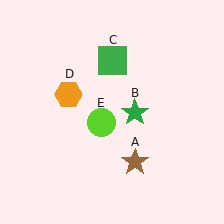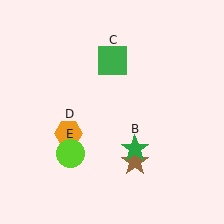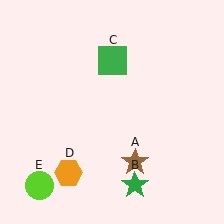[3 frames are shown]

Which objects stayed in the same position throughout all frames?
Brown star (object A) and green square (object C) remained stationary.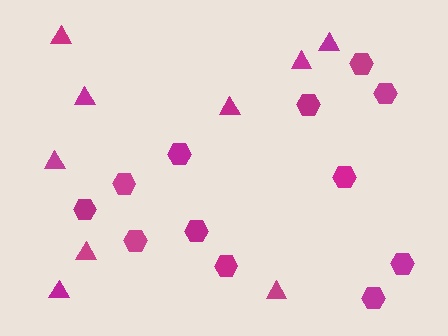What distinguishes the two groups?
There are 2 groups: one group of hexagons (12) and one group of triangles (9).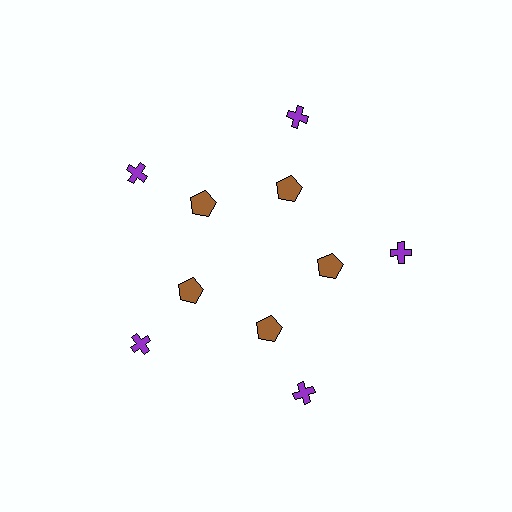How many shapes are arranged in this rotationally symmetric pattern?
There are 10 shapes, arranged in 5 groups of 2.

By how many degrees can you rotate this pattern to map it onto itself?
The pattern maps onto itself every 72 degrees of rotation.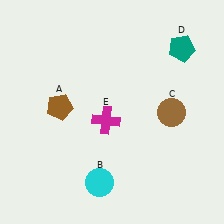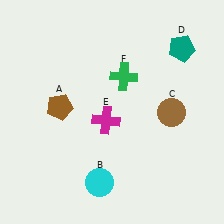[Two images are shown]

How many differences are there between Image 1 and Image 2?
There is 1 difference between the two images.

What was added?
A green cross (F) was added in Image 2.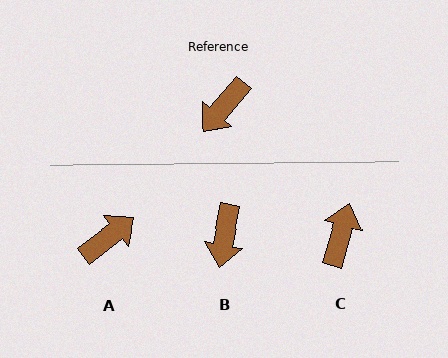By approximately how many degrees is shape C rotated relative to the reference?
Approximately 156 degrees clockwise.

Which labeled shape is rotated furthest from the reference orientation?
A, about 168 degrees away.